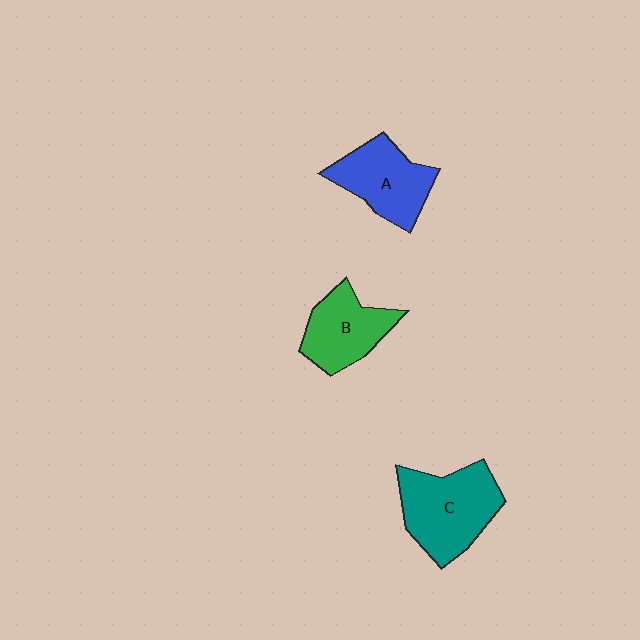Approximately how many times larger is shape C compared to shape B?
Approximately 1.4 times.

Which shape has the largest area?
Shape C (teal).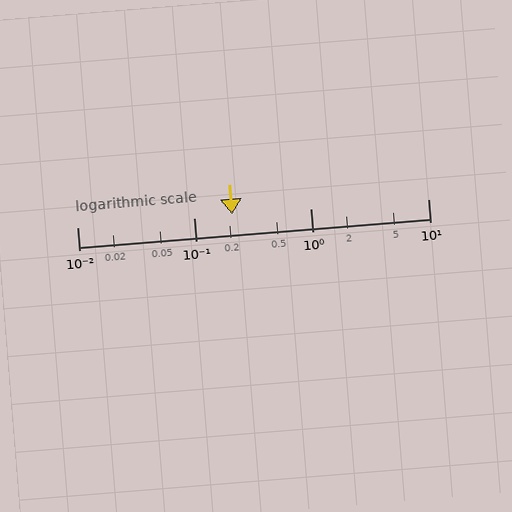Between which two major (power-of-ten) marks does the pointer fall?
The pointer is between 0.1 and 1.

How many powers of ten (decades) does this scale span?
The scale spans 3 decades, from 0.01 to 10.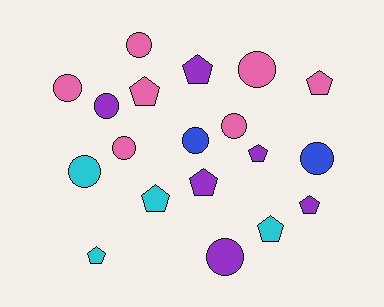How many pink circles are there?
There are 5 pink circles.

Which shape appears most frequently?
Circle, with 10 objects.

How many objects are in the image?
There are 19 objects.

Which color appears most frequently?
Pink, with 7 objects.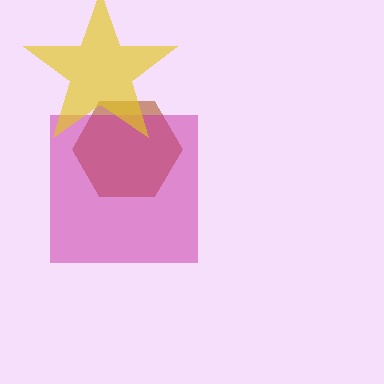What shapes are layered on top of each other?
The layered shapes are: a brown hexagon, a magenta square, a yellow star.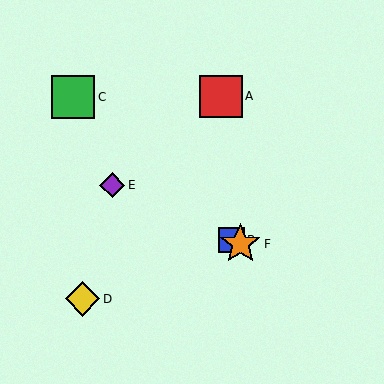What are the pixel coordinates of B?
Object B is at (231, 240).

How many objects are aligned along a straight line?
3 objects (B, E, F) are aligned along a straight line.